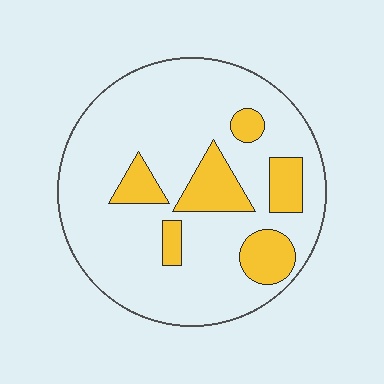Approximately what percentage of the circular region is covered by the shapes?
Approximately 20%.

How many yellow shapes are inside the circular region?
6.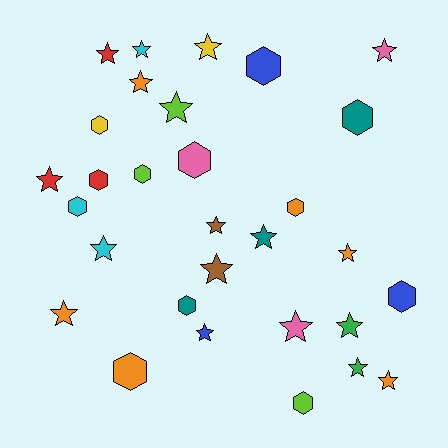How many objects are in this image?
There are 30 objects.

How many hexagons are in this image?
There are 12 hexagons.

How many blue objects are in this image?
There are 3 blue objects.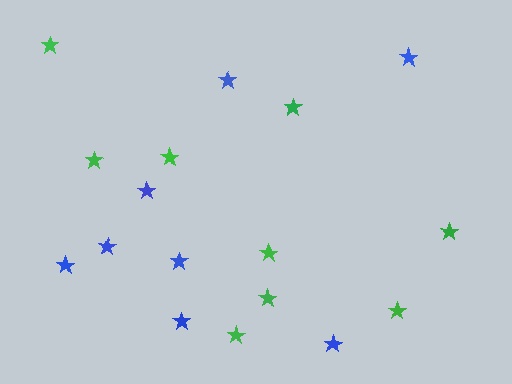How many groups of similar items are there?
There are 2 groups: one group of green stars (9) and one group of blue stars (8).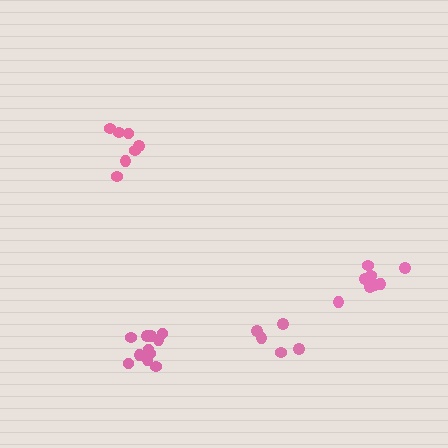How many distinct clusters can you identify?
There are 4 distinct clusters.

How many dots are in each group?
Group 1: 7 dots, Group 2: 5 dots, Group 3: 10 dots, Group 4: 11 dots (33 total).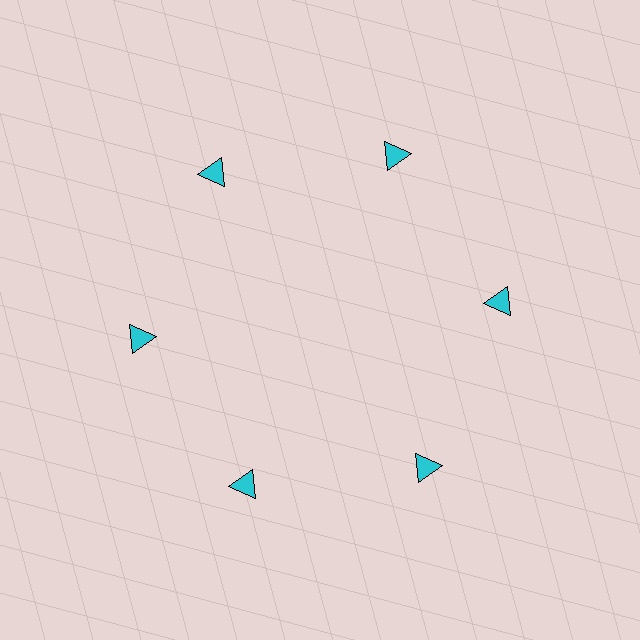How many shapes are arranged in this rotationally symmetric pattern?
There are 6 shapes, arranged in 6 groups of 1.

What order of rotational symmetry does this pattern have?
This pattern has 6-fold rotational symmetry.